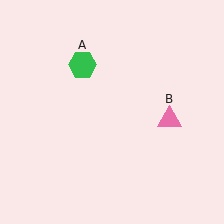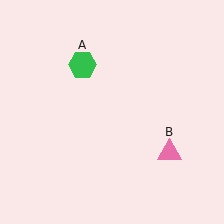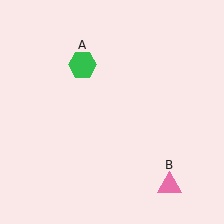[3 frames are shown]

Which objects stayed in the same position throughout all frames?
Green hexagon (object A) remained stationary.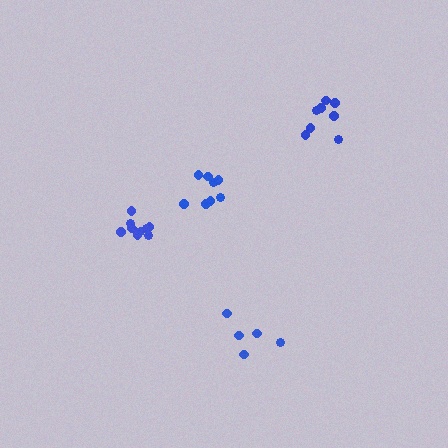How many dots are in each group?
Group 1: 5 dots, Group 2: 8 dots, Group 3: 9 dots, Group 4: 8 dots (30 total).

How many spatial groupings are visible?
There are 4 spatial groupings.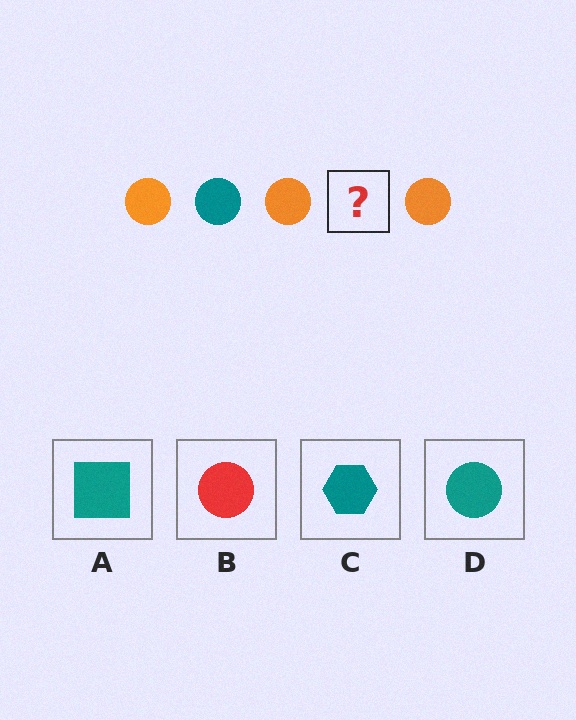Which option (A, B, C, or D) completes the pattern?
D.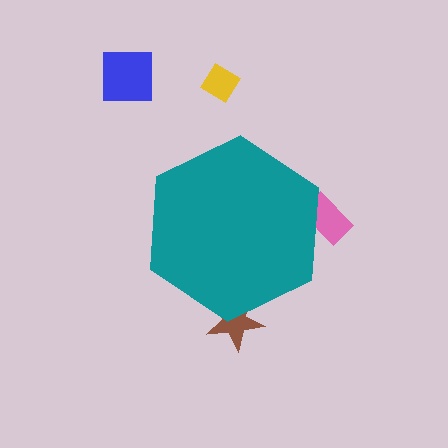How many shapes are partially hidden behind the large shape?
2 shapes are partially hidden.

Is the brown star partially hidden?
Yes, the brown star is partially hidden behind the teal hexagon.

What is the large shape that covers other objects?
A teal hexagon.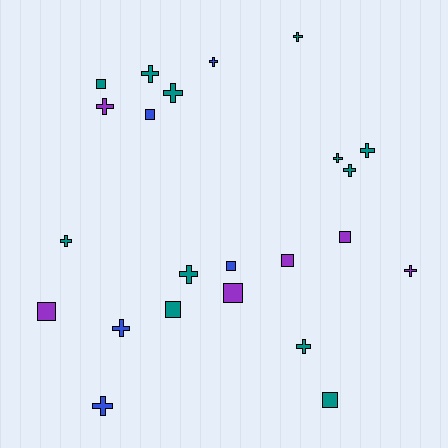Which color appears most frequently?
Teal, with 12 objects.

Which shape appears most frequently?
Cross, with 14 objects.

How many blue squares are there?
There are 2 blue squares.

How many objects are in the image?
There are 23 objects.